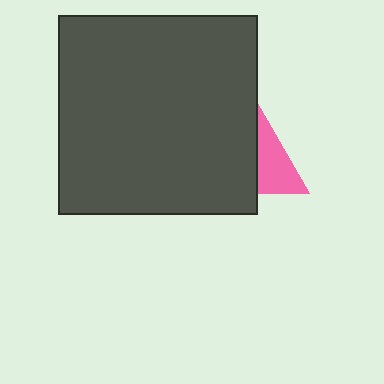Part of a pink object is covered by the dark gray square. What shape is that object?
It is a triangle.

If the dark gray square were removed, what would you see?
You would see the complete pink triangle.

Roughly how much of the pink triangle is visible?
About half of it is visible (roughly 48%).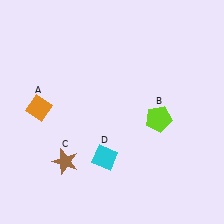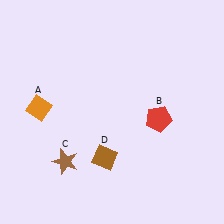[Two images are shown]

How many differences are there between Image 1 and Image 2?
There are 2 differences between the two images.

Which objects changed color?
B changed from lime to red. D changed from cyan to brown.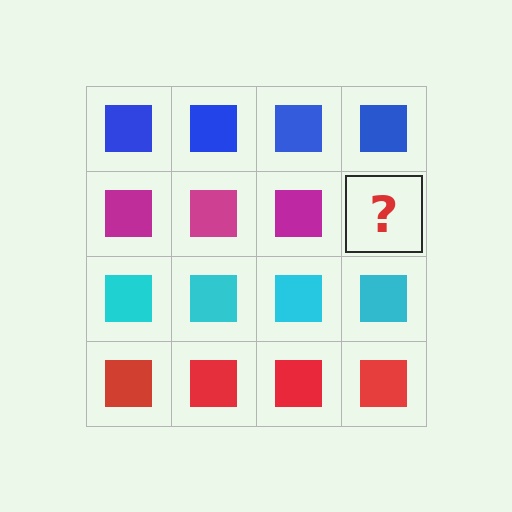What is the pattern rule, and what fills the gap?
The rule is that each row has a consistent color. The gap should be filled with a magenta square.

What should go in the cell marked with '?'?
The missing cell should contain a magenta square.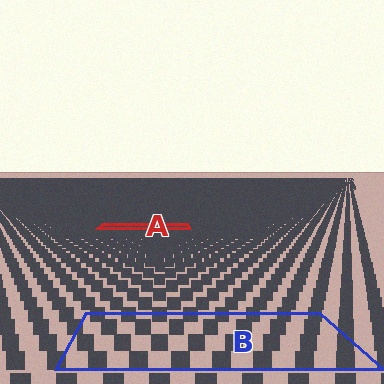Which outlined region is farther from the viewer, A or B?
Region A is farther from the viewer — the texture elements inside it appear smaller and more densely packed.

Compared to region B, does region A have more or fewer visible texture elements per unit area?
Region A has more texture elements per unit area — they are packed more densely because it is farther away.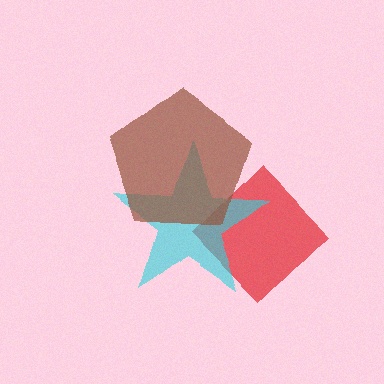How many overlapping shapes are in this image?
There are 3 overlapping shapes in the image.